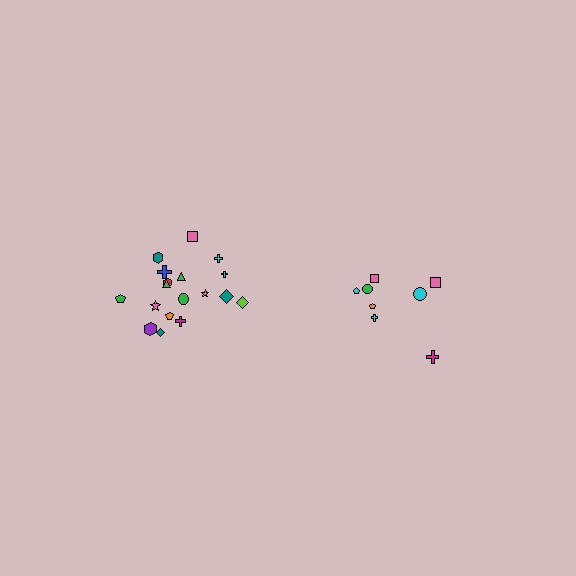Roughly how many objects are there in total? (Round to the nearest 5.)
Roughly 25 objects in total.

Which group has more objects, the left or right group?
The left group.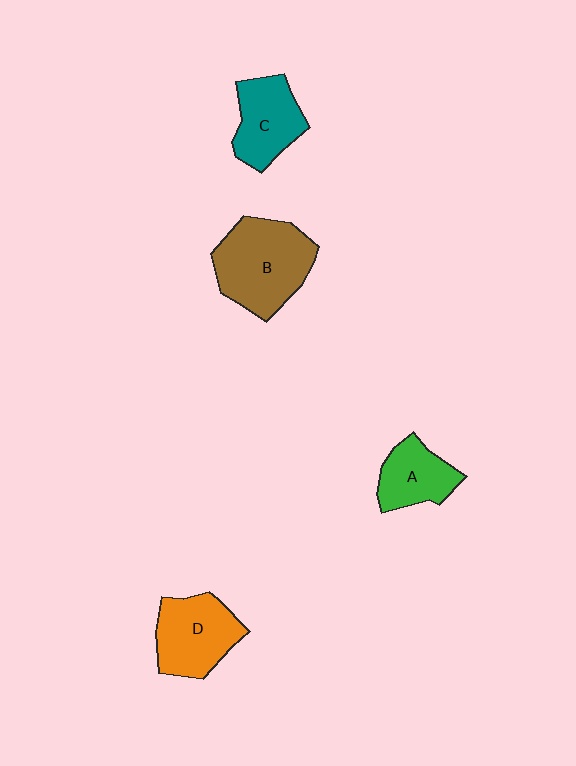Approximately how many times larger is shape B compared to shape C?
Approximately 1.5 times.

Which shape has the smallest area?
Shape A (green).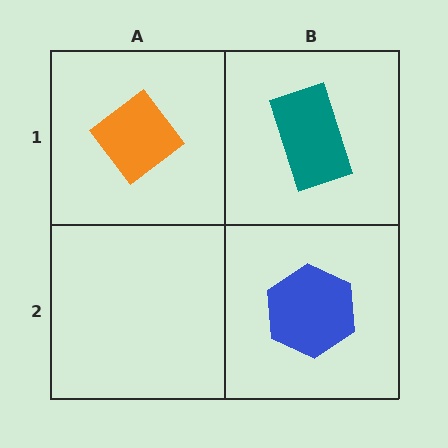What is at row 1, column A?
An orange diamond.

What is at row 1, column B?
A teal rectangle.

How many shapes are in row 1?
2 shapes.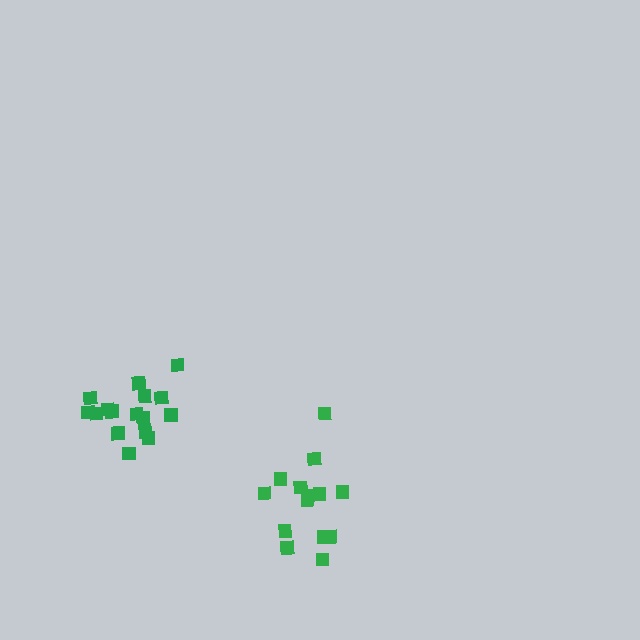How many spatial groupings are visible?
There are 2 spatial groupings.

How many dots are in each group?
Group 1: 14 dots, Group 2: 17 dots (31 total).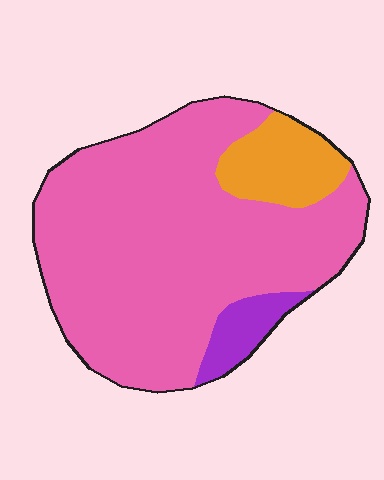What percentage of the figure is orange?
Orange covers 12% of the figure.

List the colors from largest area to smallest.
From largest to smallest: pink, orange, purple.